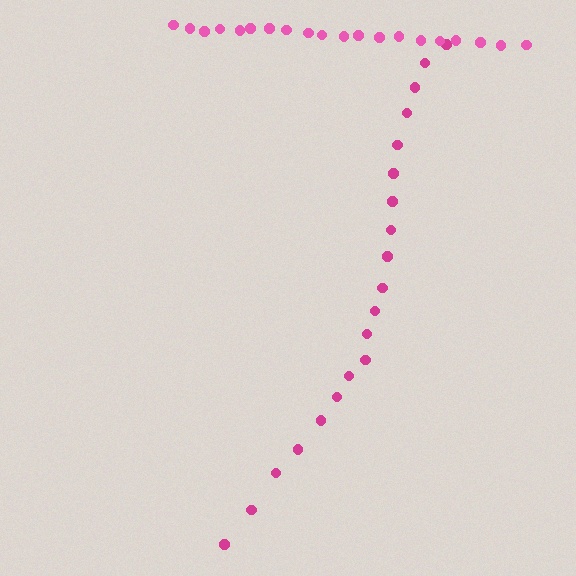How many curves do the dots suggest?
There are 2 distinct paths.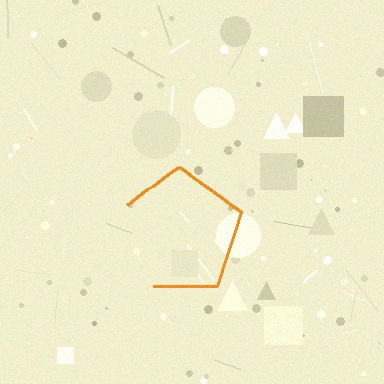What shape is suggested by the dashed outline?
The dashed outline suggests a pentagon.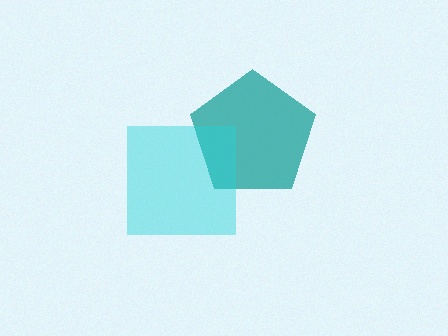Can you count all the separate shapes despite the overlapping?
Yes, there are 2 separate shapes.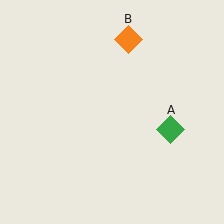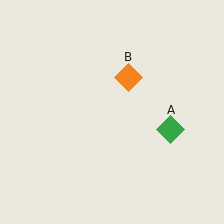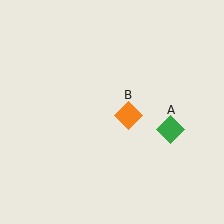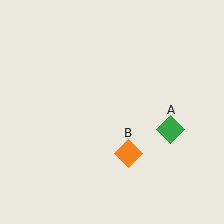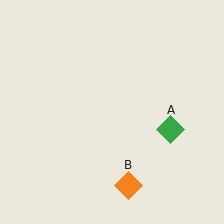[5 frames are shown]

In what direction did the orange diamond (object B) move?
The orange diamond (object B) moved down.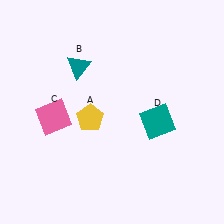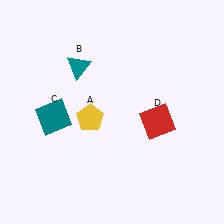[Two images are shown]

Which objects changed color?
C changed from pink to teal. D changed from teal to red.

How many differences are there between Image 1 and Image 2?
There are 2 differences between the two images.